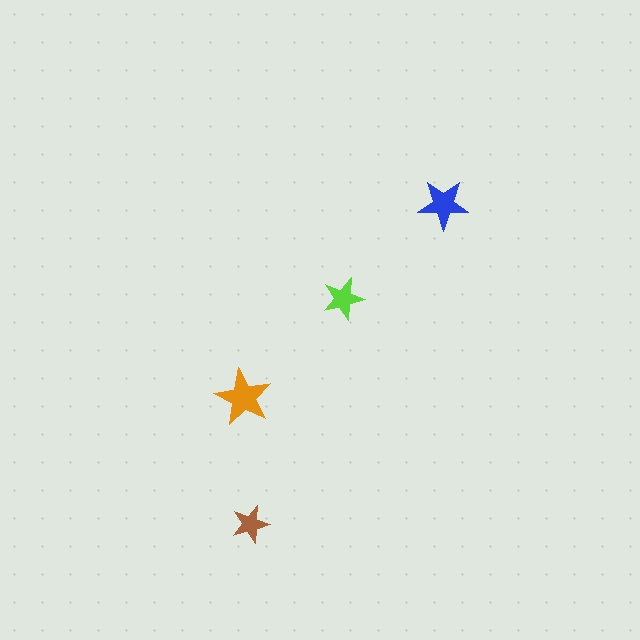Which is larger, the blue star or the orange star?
The orange one.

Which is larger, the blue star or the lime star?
The blue one.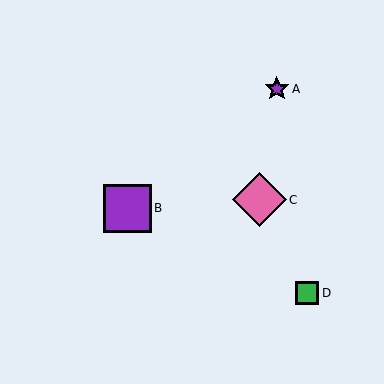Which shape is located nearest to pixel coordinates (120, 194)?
The purple square (labeled B) at (127, 208) is nearest to that location.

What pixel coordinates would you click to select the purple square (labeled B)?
Click at (127, 208) to select the purple square B.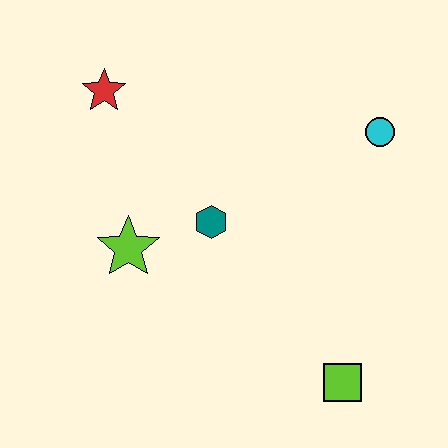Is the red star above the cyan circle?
Yes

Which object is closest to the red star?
The lime star is closest to the red star.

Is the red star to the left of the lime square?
Yes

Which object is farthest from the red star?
The lime square is farthest from the red star.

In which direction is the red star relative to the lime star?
The red star is above the lime star.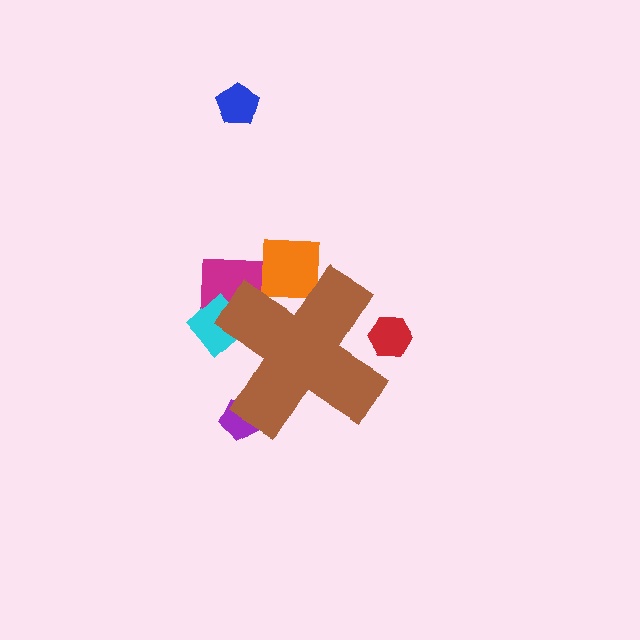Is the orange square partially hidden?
Yes, the orange square is partially hidden behind the brown cross.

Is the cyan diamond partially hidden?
Yes, the cyan diamond is partially hidden behind the brown cross.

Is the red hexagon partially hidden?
Yes, the red hexagon is partially hidden behind the brown cross.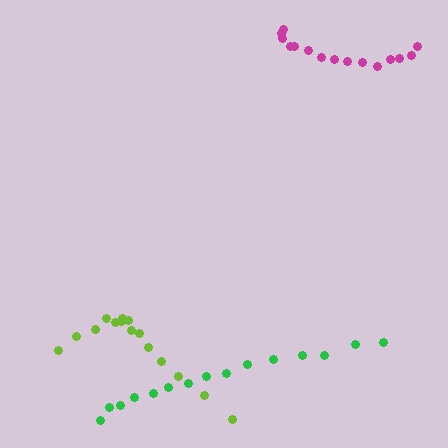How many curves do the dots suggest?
There are 3 distinct paths.